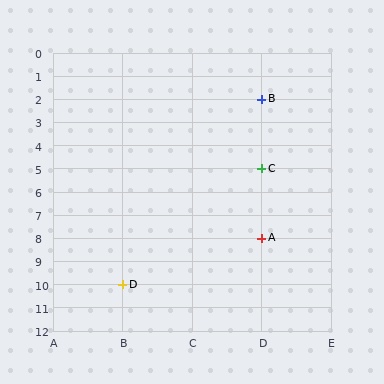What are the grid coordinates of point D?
Point D is at grid coordinates (B, 10).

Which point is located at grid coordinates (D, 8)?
Point A is at (D, 8).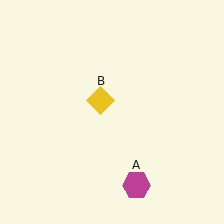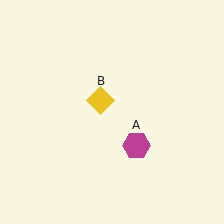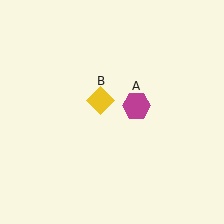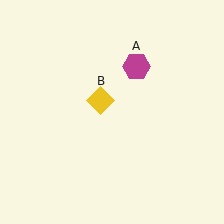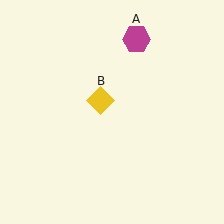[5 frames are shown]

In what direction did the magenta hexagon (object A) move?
The magenta hexagon (object A) moved up.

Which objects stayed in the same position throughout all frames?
Yellow diamond (object B) remained stationary.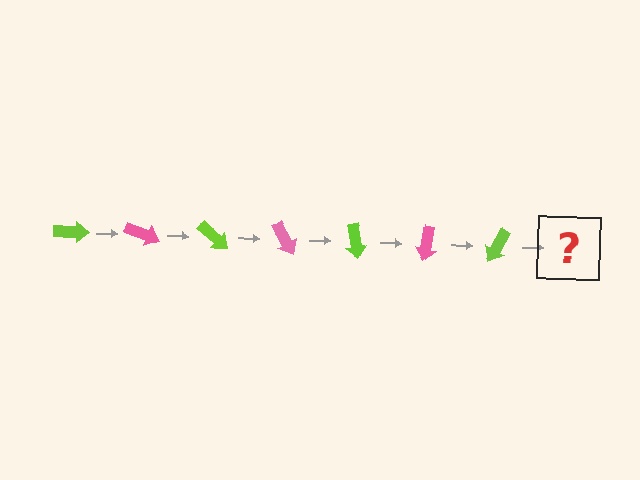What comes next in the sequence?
The next element should be a pink arrow, rotated 140 degrees from the start.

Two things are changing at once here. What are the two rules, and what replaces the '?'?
The two rules are that it rotates 20 degrees each step and the color cycles through lime and pink. The '?' should be a pink arrow, rotated 140 degrees from the start.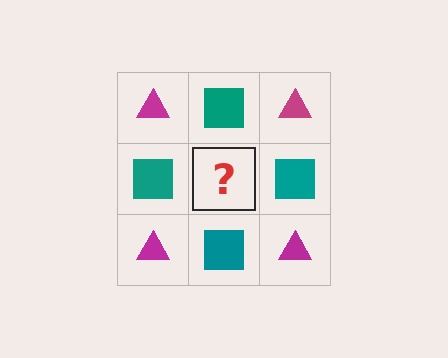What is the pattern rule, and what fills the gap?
The rule is that it alternates magenta triangle and teal square in a checkerboard pattern. The gap should be filled with a magenta triangle.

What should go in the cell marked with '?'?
The missing cell should contain a magenta triangle.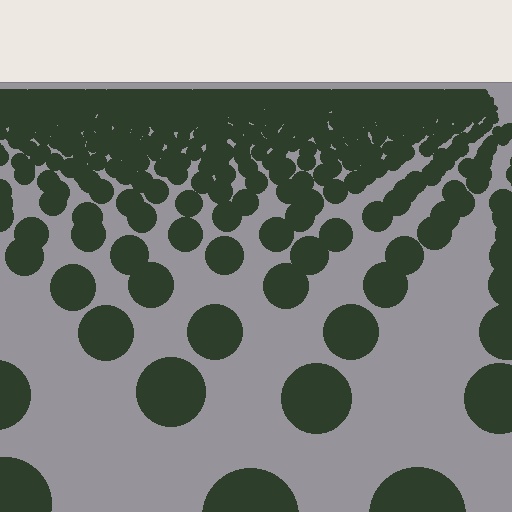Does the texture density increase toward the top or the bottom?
Density increases toward the top.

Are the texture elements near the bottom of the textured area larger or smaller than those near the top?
Larger. Near the bottom, elements are closer to the viewer and appear at a bigger on-screen size.